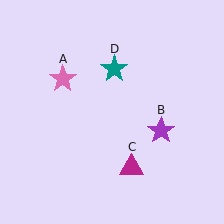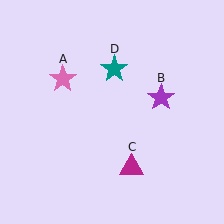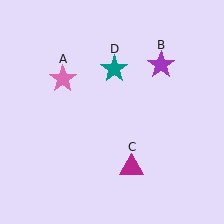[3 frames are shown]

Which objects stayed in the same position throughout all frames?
Pink star (object A) and magenta triangle (object C) and teal star (object D) remained stationary.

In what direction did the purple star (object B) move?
The purple star (object B) moved up.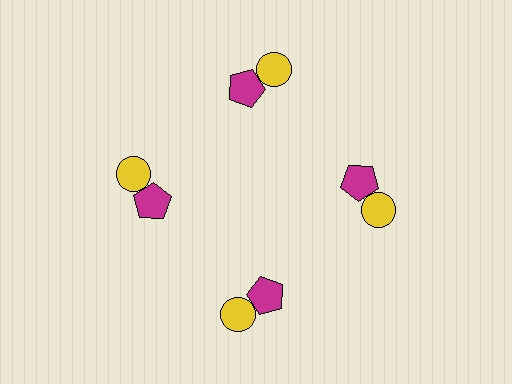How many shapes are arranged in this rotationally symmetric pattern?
There are 8 shapes, arranged in 4 groups of 2.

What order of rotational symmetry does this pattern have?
This pattern has 4-fold rotational symmetry.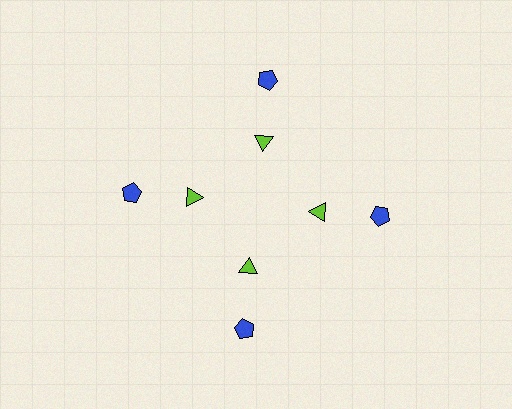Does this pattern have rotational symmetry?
Yes, this pattern has 4-fold rotational symmetry. It looks the same after rotating 90 degrees around the center.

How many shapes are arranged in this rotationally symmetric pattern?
There are 8 shapes, arranged in 4 groups of 2.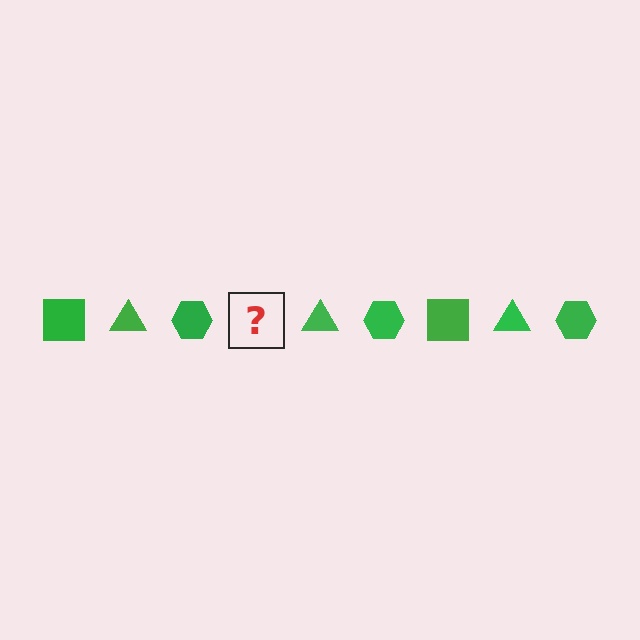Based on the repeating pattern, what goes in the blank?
The blank should be a green square.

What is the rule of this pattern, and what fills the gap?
The rule is that the pattern cycles through square, triangle, hexagon shapes in green. The gap should be filled with a green square.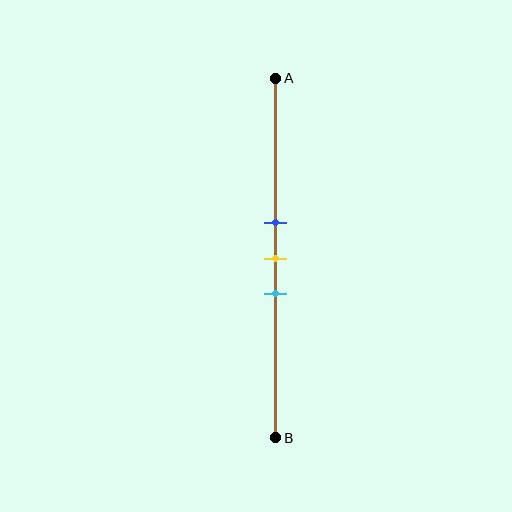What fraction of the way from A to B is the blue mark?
The blue mark is approximately 40% (0.4) of the way from A to B.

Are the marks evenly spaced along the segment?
Yes, the marks are approximately evenly spaced.